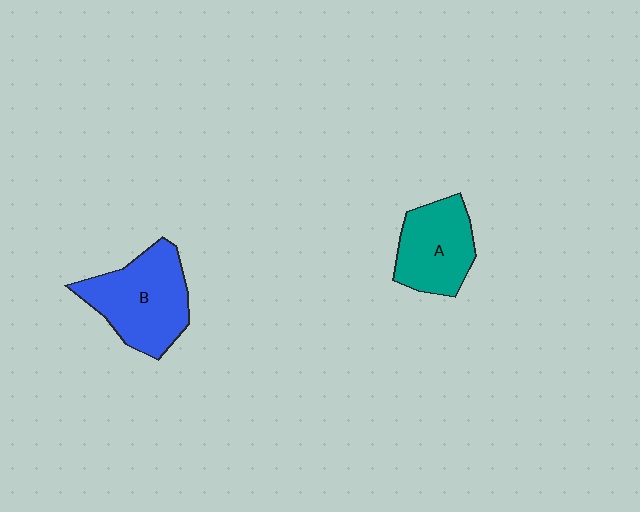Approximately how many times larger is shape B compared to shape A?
Approximately 1.3 times.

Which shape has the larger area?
Shape B (blue).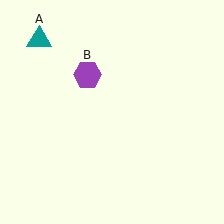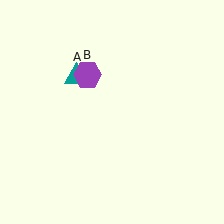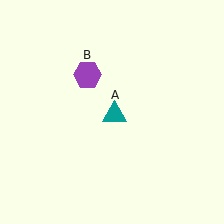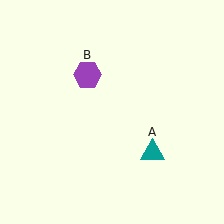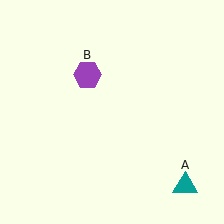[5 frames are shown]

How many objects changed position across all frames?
1 object changed position: teal triangle (object A).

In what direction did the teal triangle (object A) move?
The teal triangle (object A) moved down and to the right.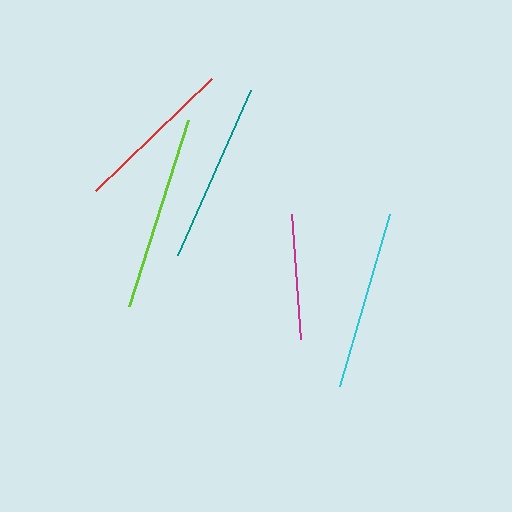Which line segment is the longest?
The lime line is the longest at approximately 196 pixels.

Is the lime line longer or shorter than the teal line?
The lime line is longer than the teal line.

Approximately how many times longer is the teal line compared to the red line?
The teal line is approximately 1.1 times the length of the red line.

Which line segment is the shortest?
The magenta line is the shortest at approximately 126 pixels.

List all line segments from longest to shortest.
From longest to shortest: lime, teal, cyan, red, magenta.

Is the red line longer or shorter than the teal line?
The teal line is longer than the red line.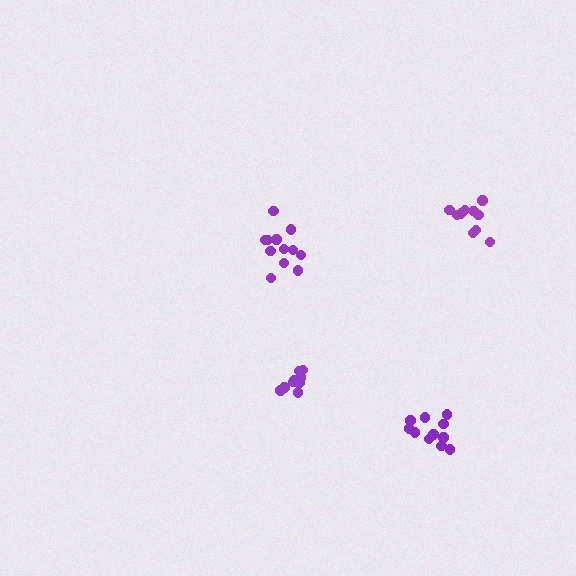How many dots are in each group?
Group 1: 12 dots, Group 2: 10 dots, Group 3: 11 dots, Group 4: 12 dots (45 total).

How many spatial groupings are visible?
There are 4 spatial groupings.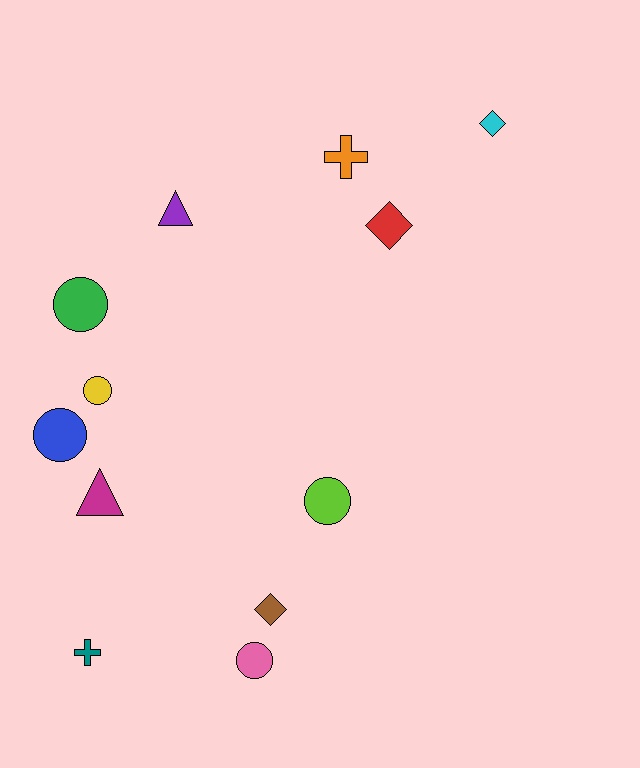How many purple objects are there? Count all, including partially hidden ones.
There is 1 purple object.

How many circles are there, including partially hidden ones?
There are 5 circles.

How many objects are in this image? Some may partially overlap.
There are 12 objects.